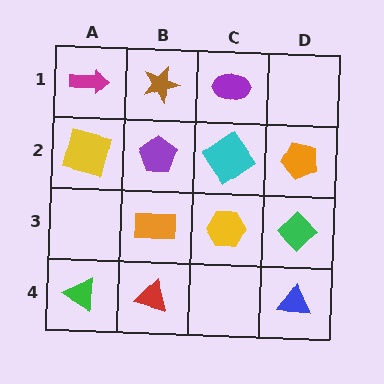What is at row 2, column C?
A cyan diamond.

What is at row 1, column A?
A magenta arrow.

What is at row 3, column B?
An orange rectangle.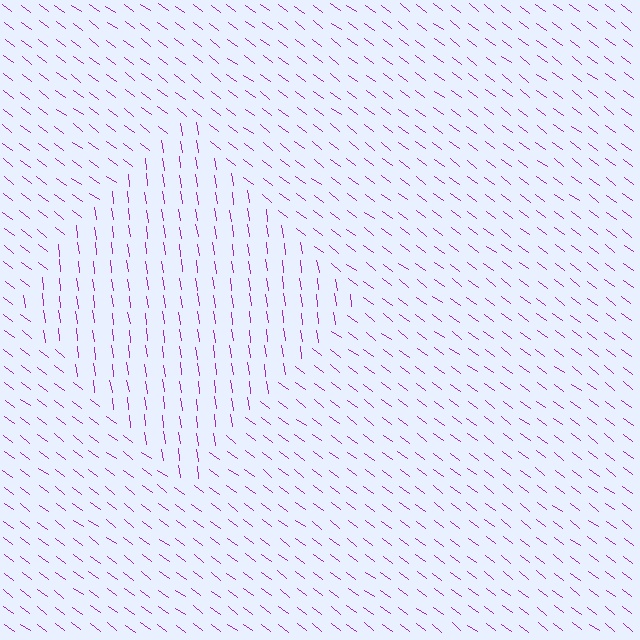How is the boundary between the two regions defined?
The boundary is defined purely by a change in line orientation (approximately 45 degrees difference). All lines are the same color and thickness.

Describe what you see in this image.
The image is filled with small purple line segments. A diamond region in the image has lines oriented differently from the surrounding lines, creating a visible texture boundary.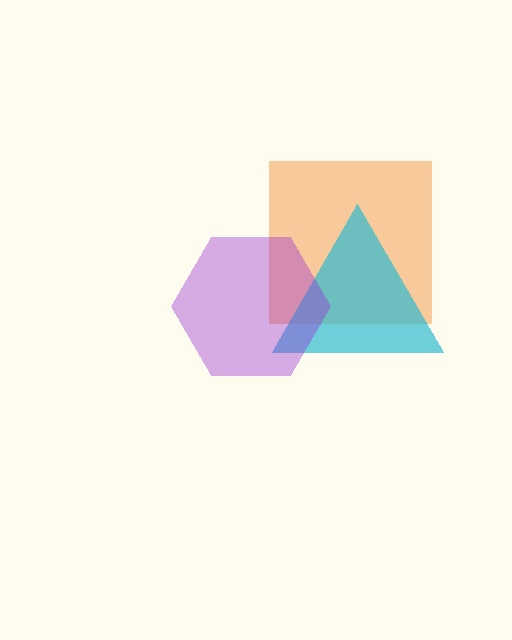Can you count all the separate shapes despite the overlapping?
Yes, there are 3 separate shapes.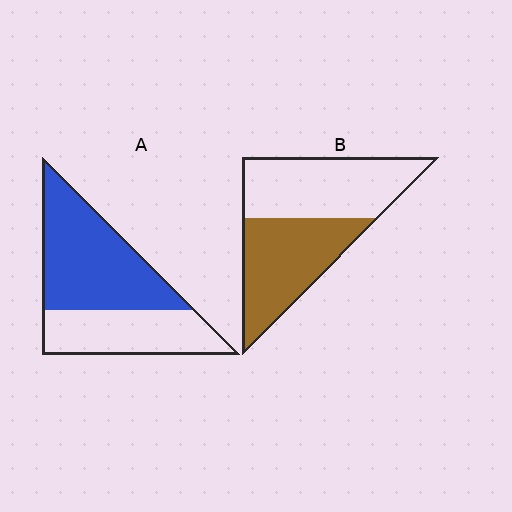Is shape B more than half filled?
Roughly half.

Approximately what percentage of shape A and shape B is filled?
A is approximately 60% and B is approximately 50%.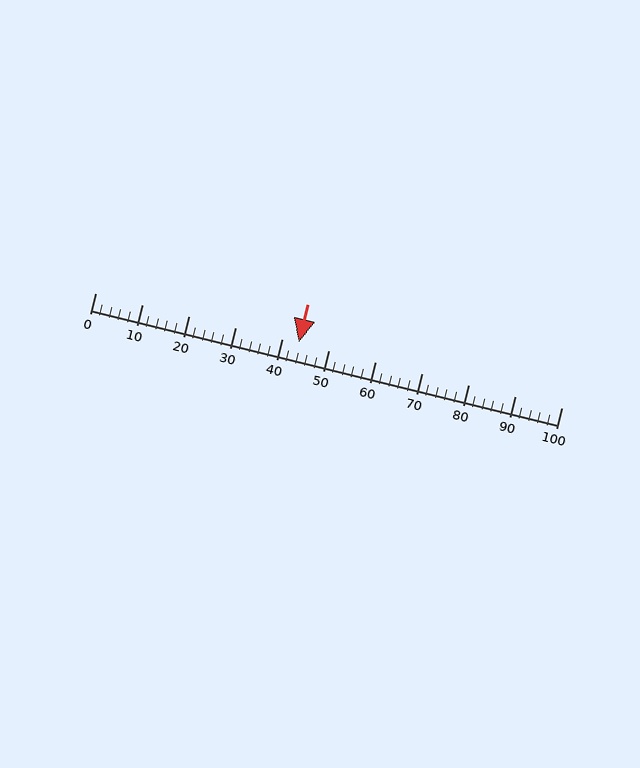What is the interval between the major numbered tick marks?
The major tick marks are spaced 10 units apart.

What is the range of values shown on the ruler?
The ruler shows values from 0 to 100.